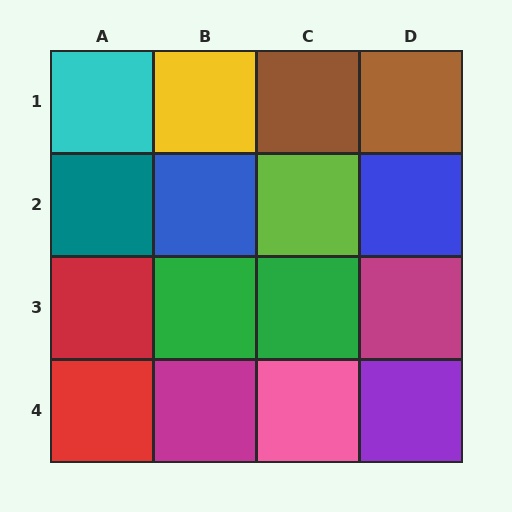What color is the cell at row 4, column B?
Magenta.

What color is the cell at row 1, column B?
Yellow.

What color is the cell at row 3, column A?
Red.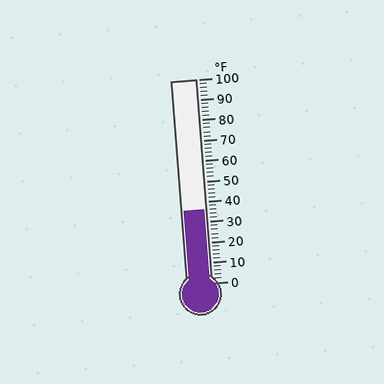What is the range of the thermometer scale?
The thermometer scale ranges from 0°F to 100°F.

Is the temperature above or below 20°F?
The temperature is above 20°F.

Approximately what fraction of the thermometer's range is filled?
The thermometer is filled to approximately 35% of its range.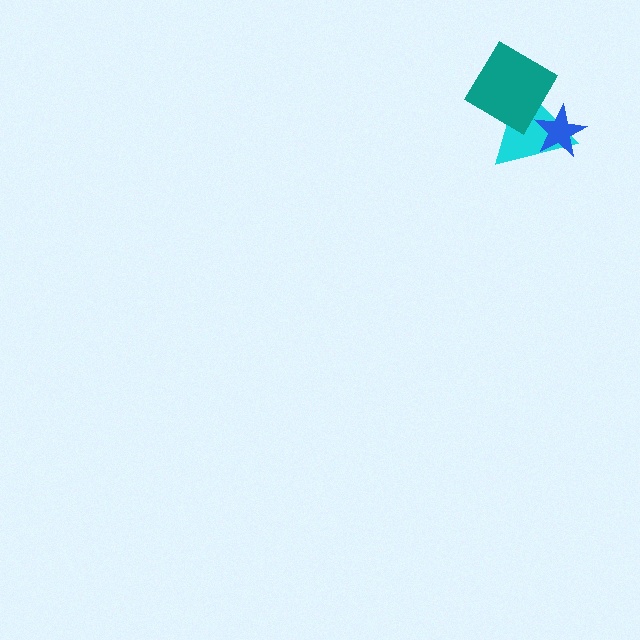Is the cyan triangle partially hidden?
Yes, it is partially covered by another shape.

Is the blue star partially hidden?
Yes, it is partially covered by another shape.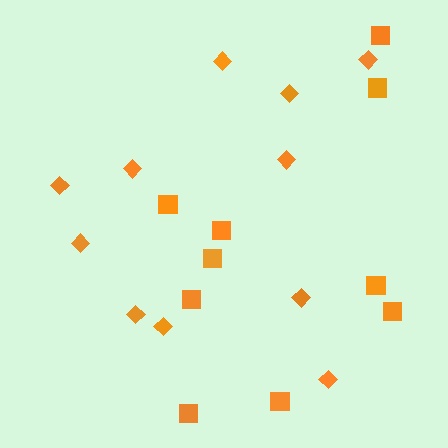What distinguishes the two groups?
There are 2 groups: one group of diamonds (11) and one group of squares (10).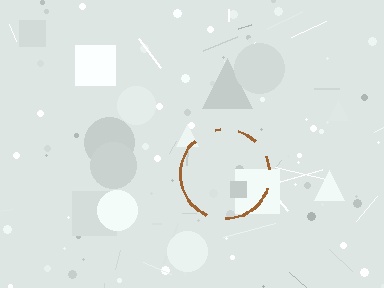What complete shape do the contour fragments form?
The contour fragments form a circle.